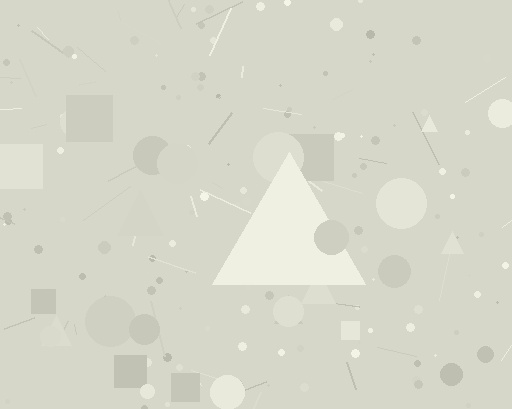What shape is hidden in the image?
A triangle is hidden in the image.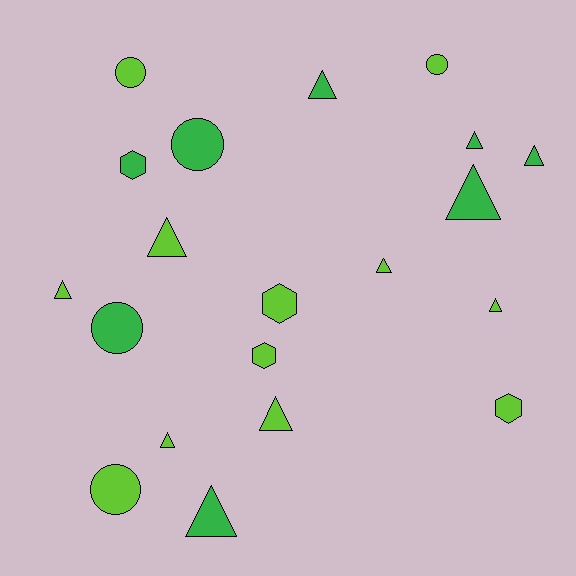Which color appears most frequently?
Lime, with 12 objects.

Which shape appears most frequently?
Triangle, with 11 objects.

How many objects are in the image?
There are 20 objects.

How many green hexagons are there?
There is 1 green hexagon.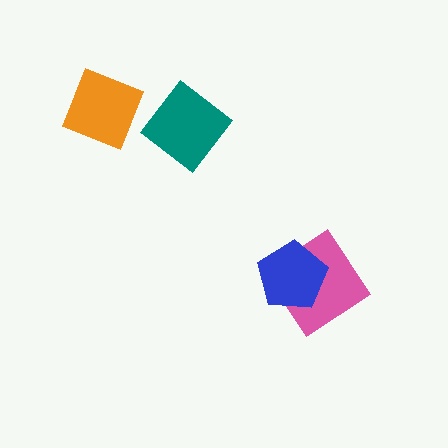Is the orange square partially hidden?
No, no other shape covers it.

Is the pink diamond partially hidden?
Yes, it is partially covered by another shape.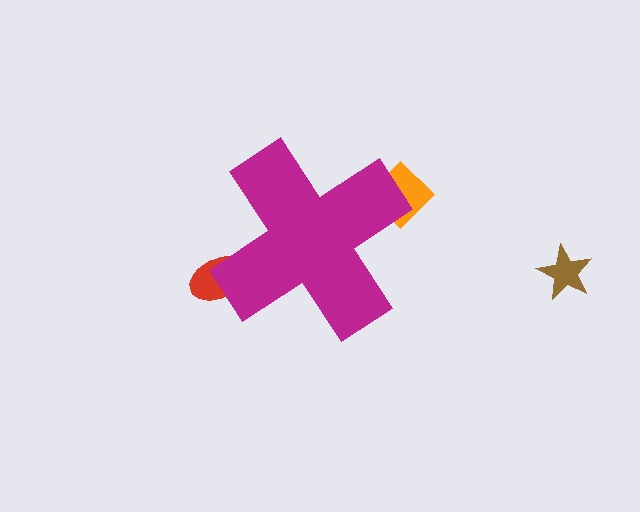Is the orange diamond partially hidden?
Yes, the orange diamond is partially hidden behind the magenta cross.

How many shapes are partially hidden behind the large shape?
2 shapes are partially hidden.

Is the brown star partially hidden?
No, the brown star is fully visible.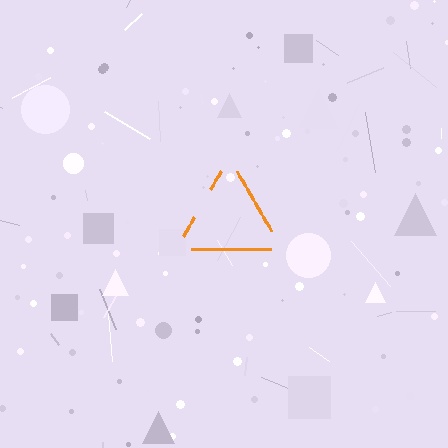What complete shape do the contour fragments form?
The contour fragments form a triangle.